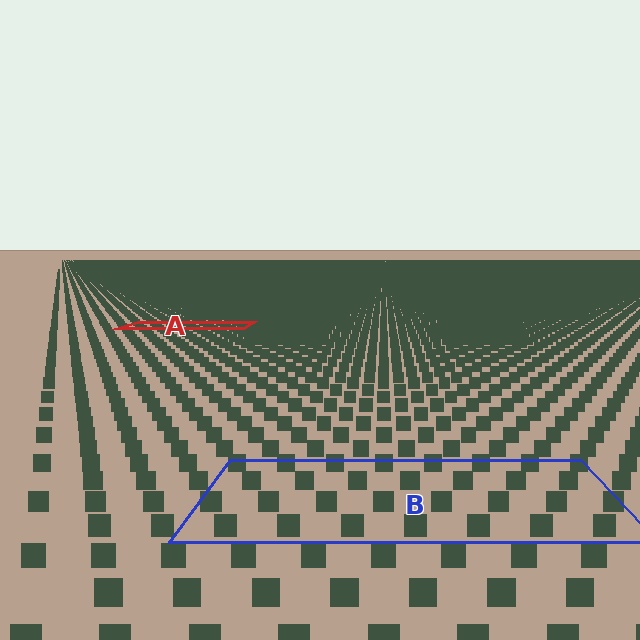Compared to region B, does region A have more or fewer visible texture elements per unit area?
Region A has more texture elements per unit area — they are packed more densely because it is farther away.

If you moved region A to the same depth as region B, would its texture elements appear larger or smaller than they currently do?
They would appear larger. At a closer depth, the same texture elements are projected at a bigger on-screen size.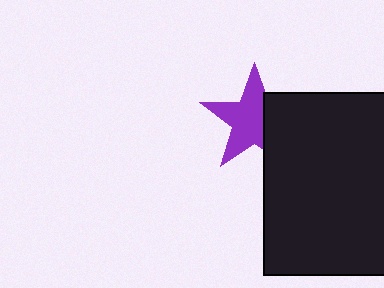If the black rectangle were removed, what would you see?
You would see the complete purple star.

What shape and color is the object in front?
The object in front is a black rectangle.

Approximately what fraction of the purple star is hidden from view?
Roughly 34% of the purple star is hidden behind the black rectangle.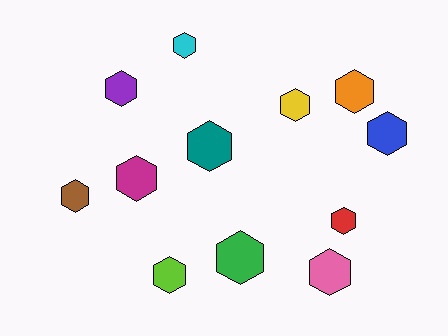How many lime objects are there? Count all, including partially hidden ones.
There is 1 lime object.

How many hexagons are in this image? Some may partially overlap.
There are 12 hexagons.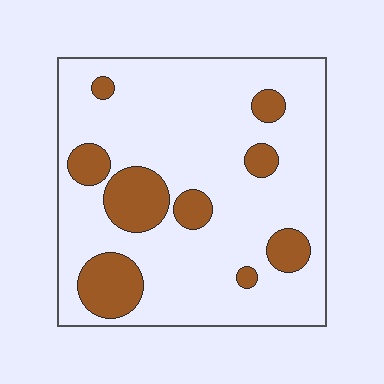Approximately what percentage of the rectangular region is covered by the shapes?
Approximately 20%.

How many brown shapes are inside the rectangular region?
9.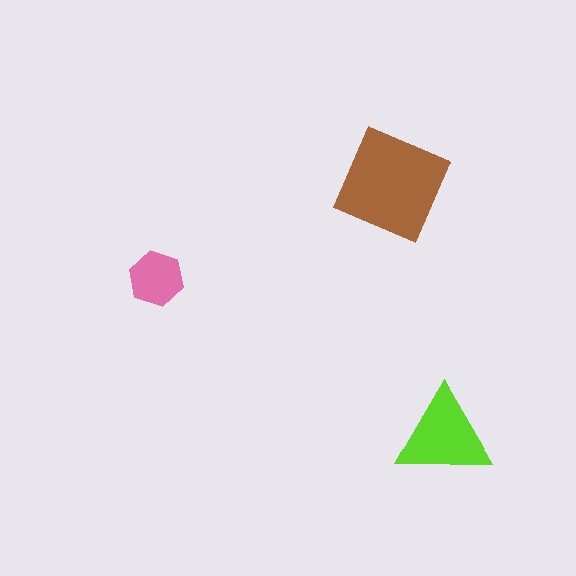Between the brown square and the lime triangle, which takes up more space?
The brown square.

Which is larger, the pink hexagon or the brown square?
The brown square.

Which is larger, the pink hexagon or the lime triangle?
The lime triangle.